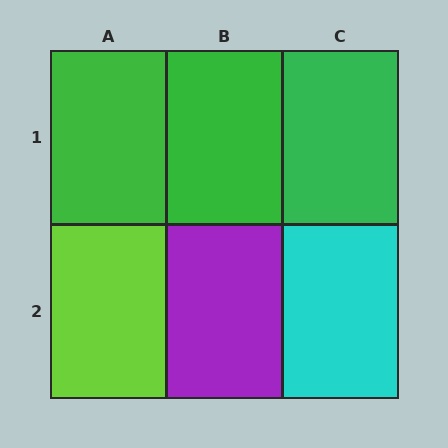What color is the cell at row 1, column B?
Green.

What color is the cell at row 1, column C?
Green.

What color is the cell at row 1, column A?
Green.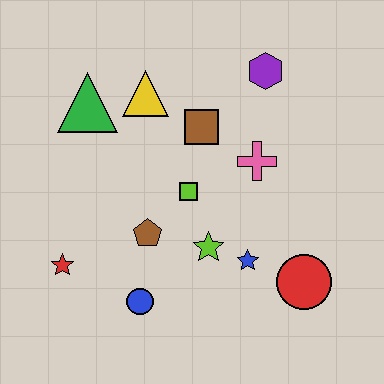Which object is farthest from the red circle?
The green triangle is farthest from the red circle.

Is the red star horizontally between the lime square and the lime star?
No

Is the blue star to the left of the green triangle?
No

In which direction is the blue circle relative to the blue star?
The blue circle is to the left of the blue star.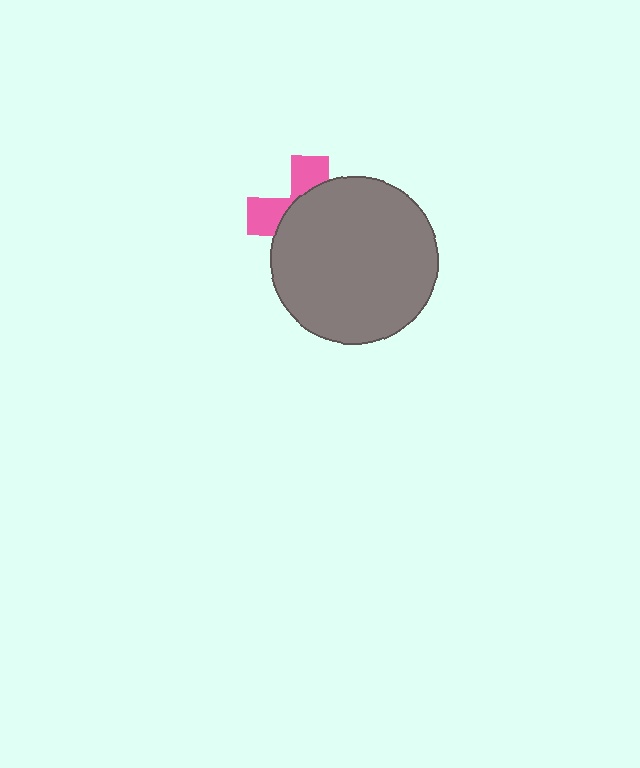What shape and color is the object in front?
The object in front is a gray circle.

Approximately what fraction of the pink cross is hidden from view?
Roughly 67% of the pink cross is hidden behind the gray circle.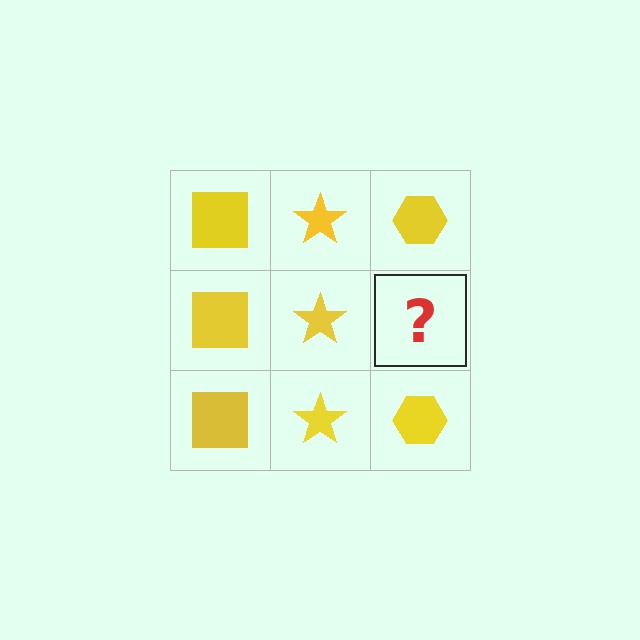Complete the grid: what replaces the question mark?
The question mark should be replaced with a yellow hexagon.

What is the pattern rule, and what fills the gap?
The rule is that each column has a consistent shape. The gap should be filled with a yellow hexagon.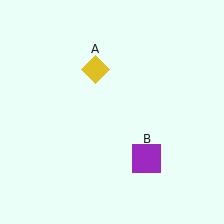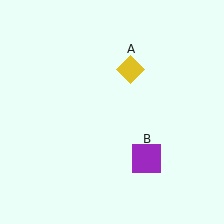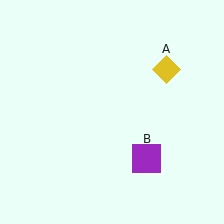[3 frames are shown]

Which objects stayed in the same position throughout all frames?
Purple square (object B) remained stationary.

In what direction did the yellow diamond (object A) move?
The yellow diamond (object A) moved right.